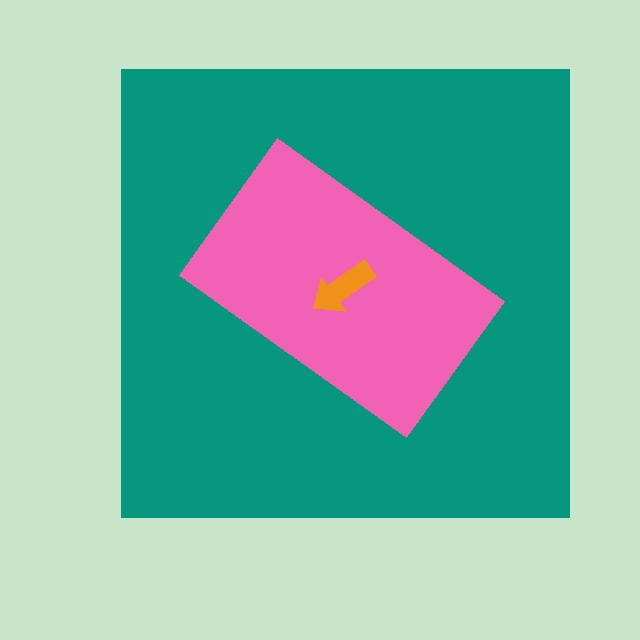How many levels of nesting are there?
3.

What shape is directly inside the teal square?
The pink rectangle.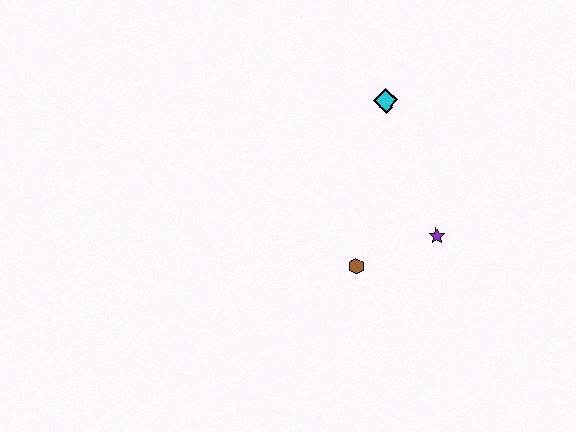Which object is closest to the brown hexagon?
The purple star is closest to the brown hexagon.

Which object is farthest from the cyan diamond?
The brown hexagon is farthest from the cyan diamond.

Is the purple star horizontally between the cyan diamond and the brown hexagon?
No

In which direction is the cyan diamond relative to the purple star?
The cyan diamond is above the purple star.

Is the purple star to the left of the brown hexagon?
No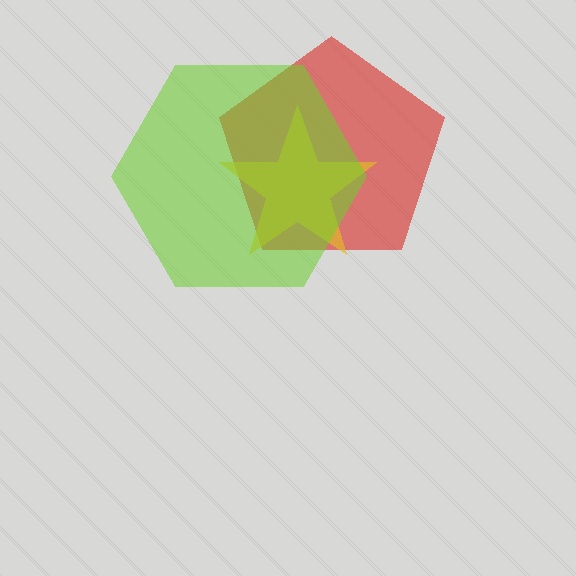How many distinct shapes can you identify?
There are 3 distinct shapes: a red pentagon, a yellow star, a lime hexagon.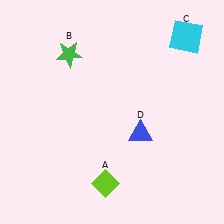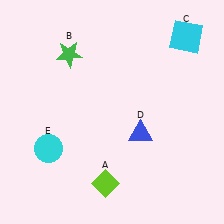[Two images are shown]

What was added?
A cyan circle (E) was added in Image 2.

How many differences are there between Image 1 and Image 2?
There is 1 difference between the two images.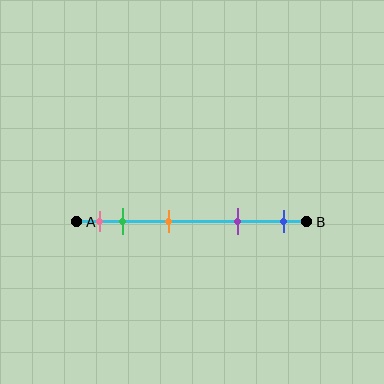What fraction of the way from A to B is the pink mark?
The pink mark is approximately 10% (0.1) of the way from A to B.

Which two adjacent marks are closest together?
The pink and green marks are the closest adjacent pair.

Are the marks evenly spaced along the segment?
No, the marks are not evenly spaced.